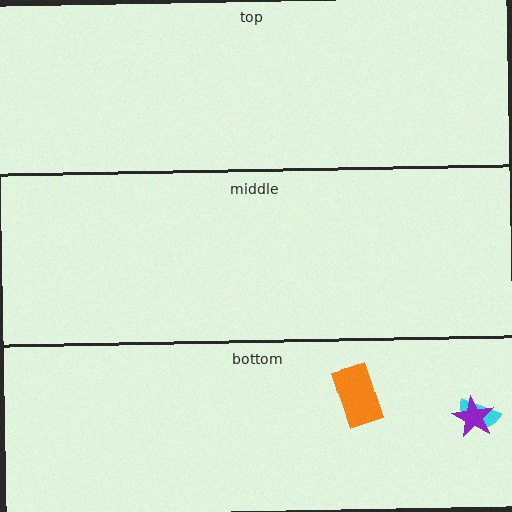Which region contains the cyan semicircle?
The bottom region.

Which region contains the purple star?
The bottom region.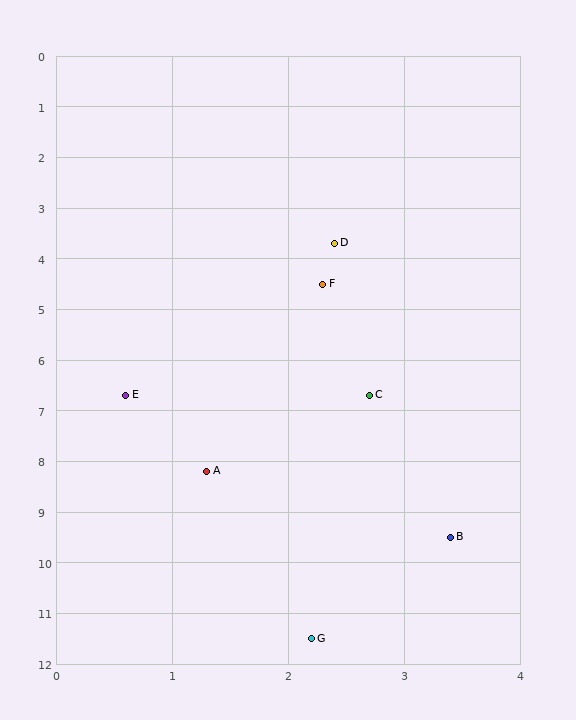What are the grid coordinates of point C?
Point C is at approximately (2.7, 6.7).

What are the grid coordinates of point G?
Point G is at approximately (2.2, 11.5).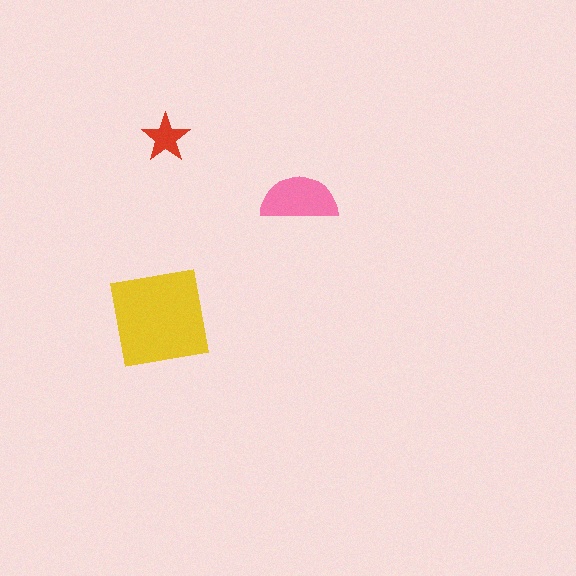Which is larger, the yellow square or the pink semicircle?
The yellow square.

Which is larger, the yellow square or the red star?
The yellow square.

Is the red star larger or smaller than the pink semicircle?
Smaller.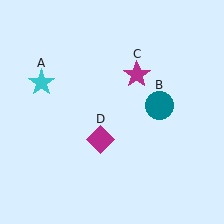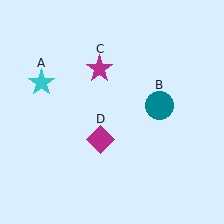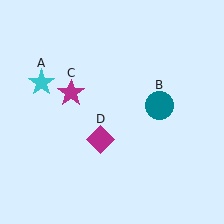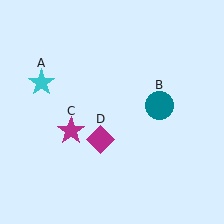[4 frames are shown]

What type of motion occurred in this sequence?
The magenta star (object C) rotated counterclockwise around the center of the scene.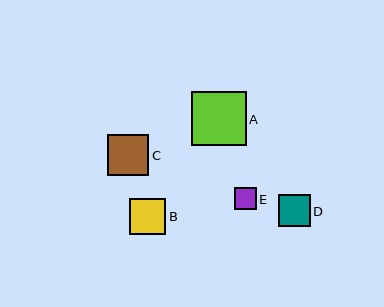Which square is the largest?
Square A is the largest with a size of approximately 54 pixels.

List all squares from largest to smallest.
From largest to smallest: A, C, B, D, E.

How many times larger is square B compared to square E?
Square B is approximately 1.6 times the size of square E.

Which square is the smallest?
Square E is the smallest with a size of approximately 22 pixels.